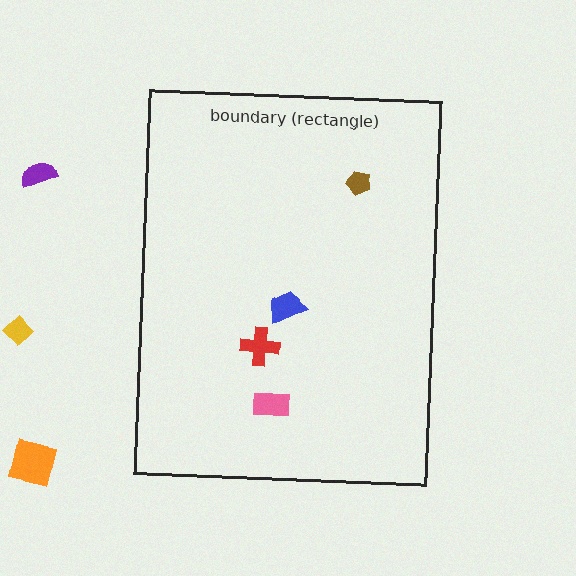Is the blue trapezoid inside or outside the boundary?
Inside.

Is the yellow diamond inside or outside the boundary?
Outside.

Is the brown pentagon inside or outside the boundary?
Inside.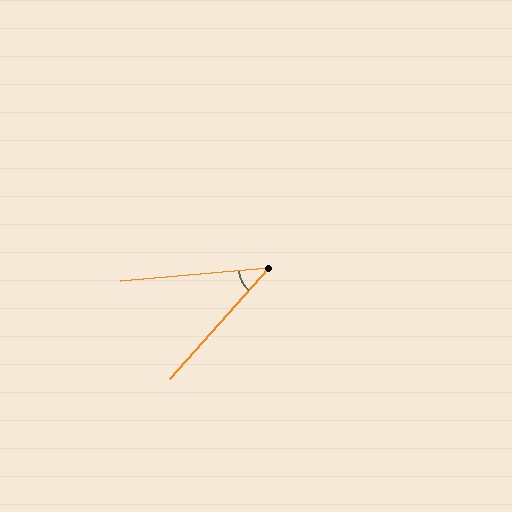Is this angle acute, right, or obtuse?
It is acute.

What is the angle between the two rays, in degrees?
Approximately 43 degrees.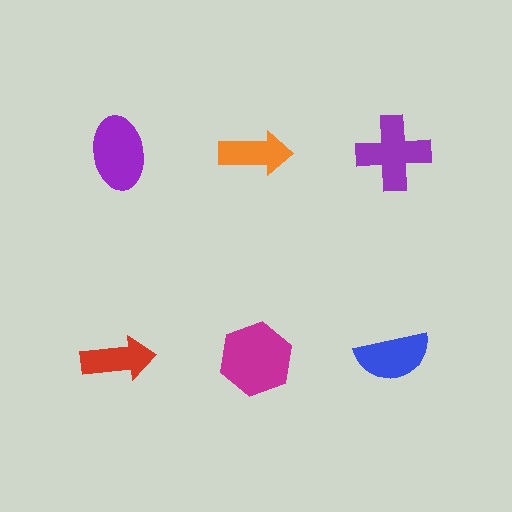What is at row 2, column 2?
A magenta hexagon.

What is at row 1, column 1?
A purple ellipse.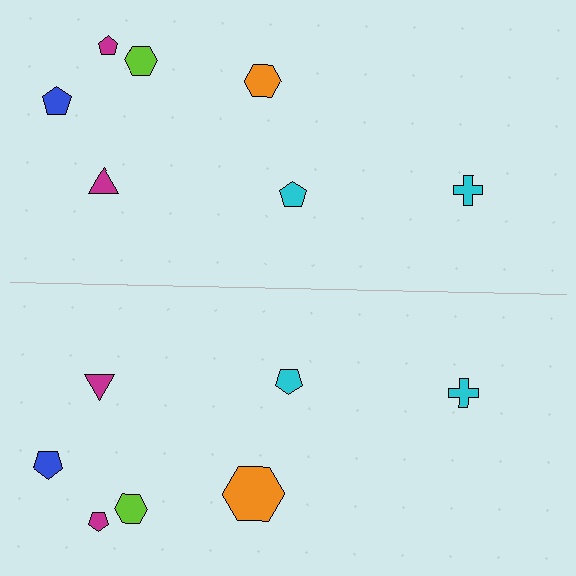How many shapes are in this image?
There are 14 shapes in this image.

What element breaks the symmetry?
The orange hexagon on the bottom side has a different size than its mirror counterpart.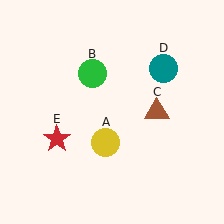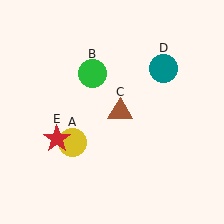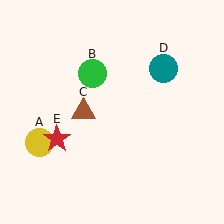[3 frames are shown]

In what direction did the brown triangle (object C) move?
The brown triangle (object C) moved left.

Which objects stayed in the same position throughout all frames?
Green circle (object B) and teal circle (object D) and red star (object E) remained stationary.